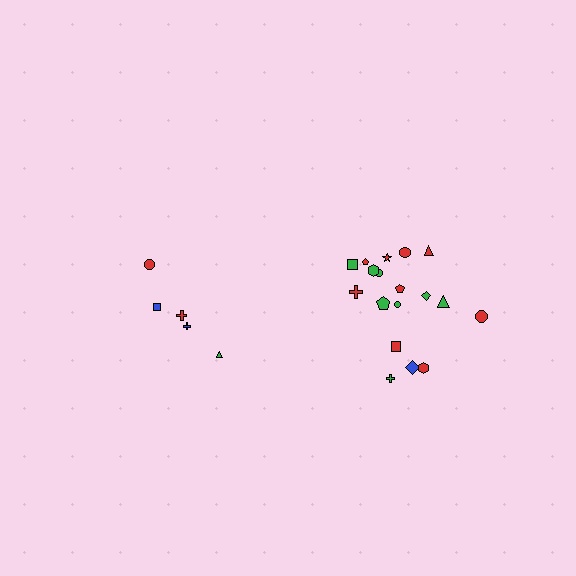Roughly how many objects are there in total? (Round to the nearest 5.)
Roughly 25 objects in total.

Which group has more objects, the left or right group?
The right group.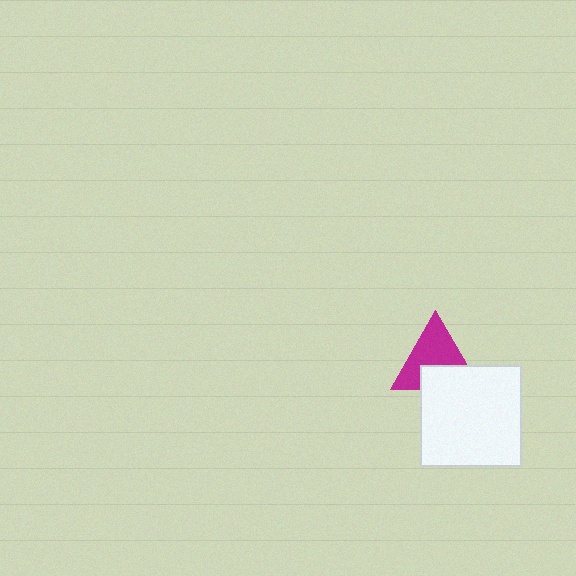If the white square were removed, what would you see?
You would see the complete magenta triangle.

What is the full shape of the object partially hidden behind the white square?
The partially hidden object is a magenta triangle.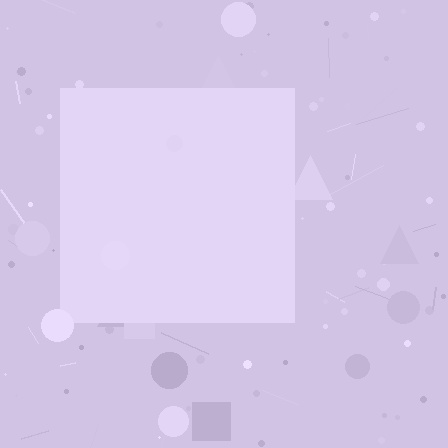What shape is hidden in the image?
A square is hidden in the image.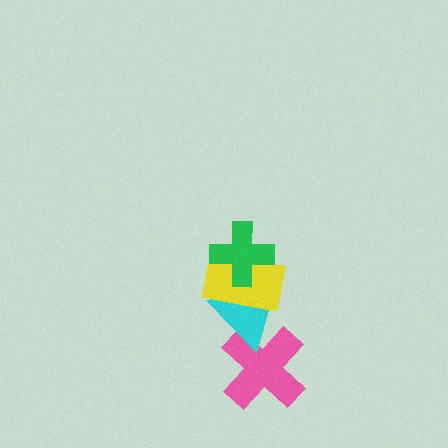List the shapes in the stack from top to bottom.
From top to bottom: the green cross, the yellow rectangle, the cyan triangle, the pink cross.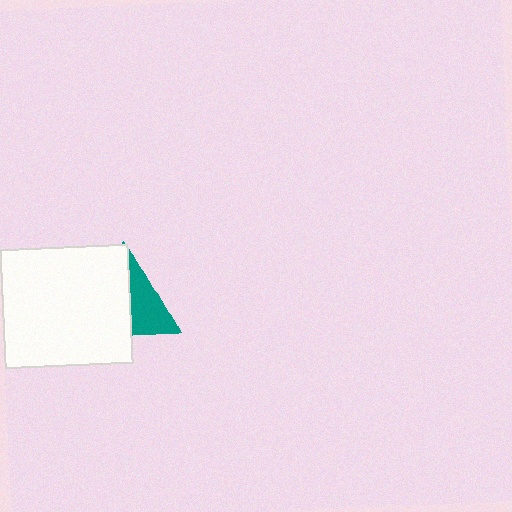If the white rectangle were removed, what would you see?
You would see the complete teal triangle.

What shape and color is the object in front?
The object in front is a white rectangle.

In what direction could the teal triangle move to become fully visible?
The teal triangle could move right. That would shift it out from behind the white rectangle entirely.